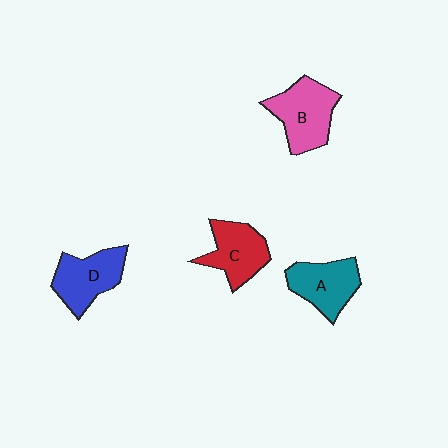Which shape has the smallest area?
Shape C (red).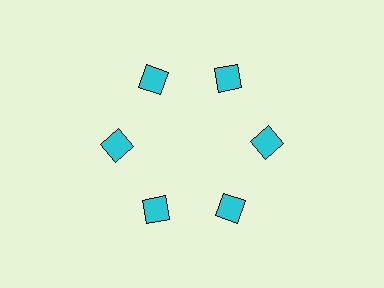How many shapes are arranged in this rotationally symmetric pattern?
There are 6 shapes, arranged in 6 groups of 1.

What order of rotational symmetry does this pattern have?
This pattern has 6-fold rotational symmetry.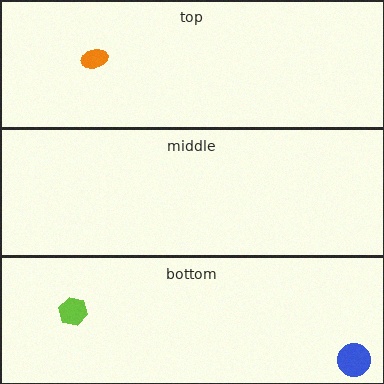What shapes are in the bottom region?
The lime hexagon, the blue circle.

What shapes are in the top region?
The orange ellipse.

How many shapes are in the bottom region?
2.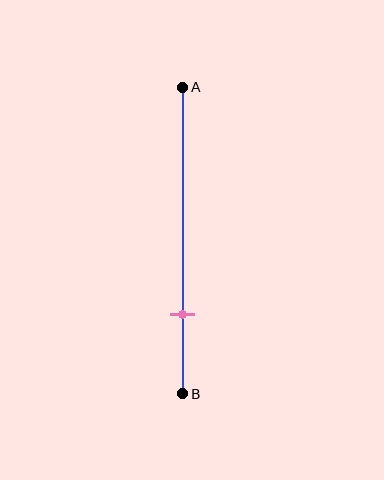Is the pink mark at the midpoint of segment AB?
No, the mark is at about 75% from A, not at the 50% midpoint.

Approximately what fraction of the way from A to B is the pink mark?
The pink mark is approximately 75% of the way from A to B.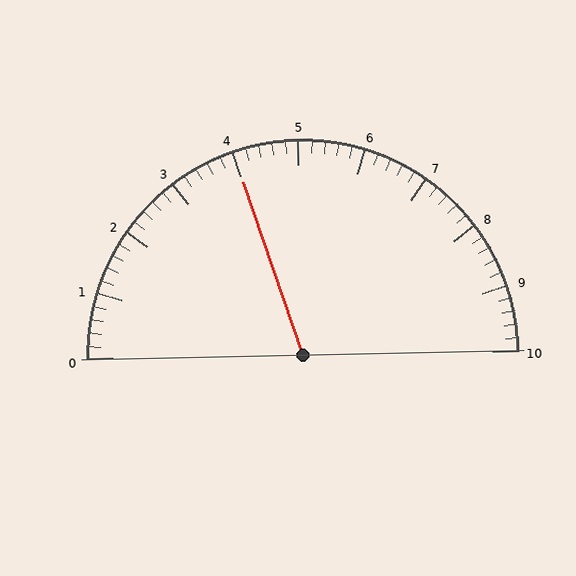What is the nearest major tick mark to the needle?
The nearest major tick mark is 4.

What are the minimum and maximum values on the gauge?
The gauge ranges from 0 to 10.